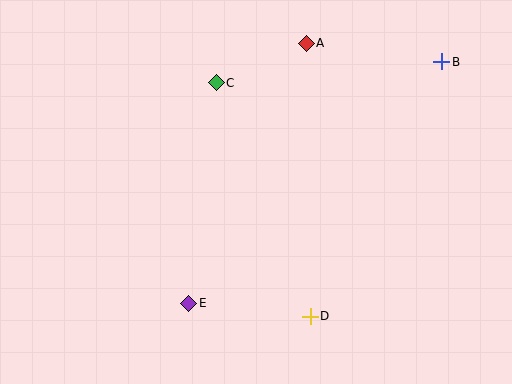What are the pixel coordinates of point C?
Point C is at (216, 83).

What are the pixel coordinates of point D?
Point D is at (310, 316).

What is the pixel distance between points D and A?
The distance between D and A is 273 pixels.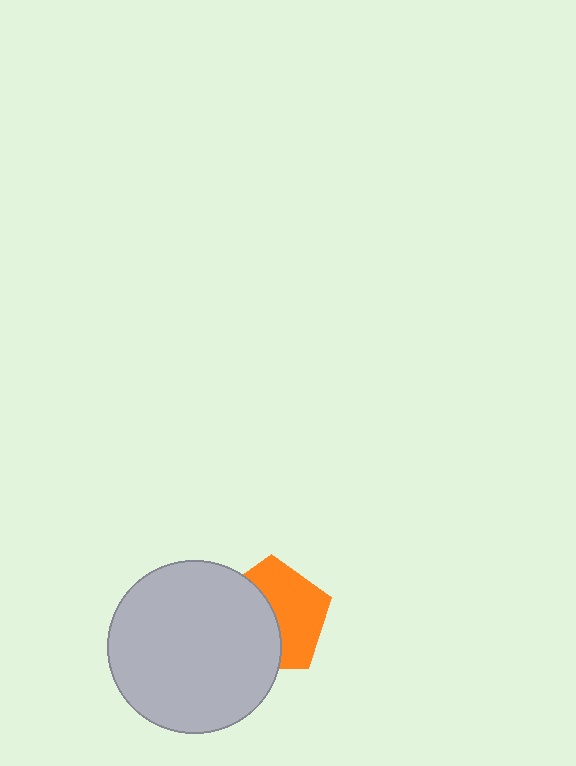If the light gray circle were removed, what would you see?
You would see the complete orange pentagon.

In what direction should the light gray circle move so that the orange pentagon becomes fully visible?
The light gray circle should move left. That is the shortest direction to clear the overlap and leave the orange pentagon fully visible.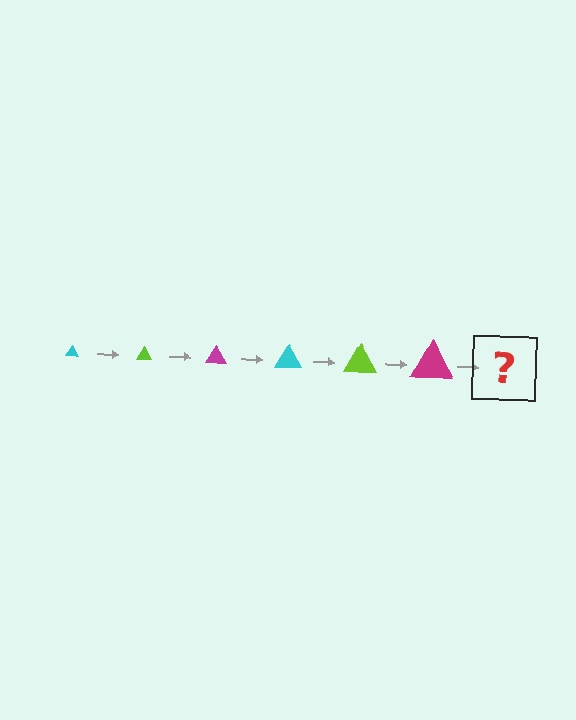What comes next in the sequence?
The next element should be a cyan triangle, larger than the previous one.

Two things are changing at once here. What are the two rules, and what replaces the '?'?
The two rules are that the triangle grows larger each step and the color cycles through cyan, lime, and magenta. The '?' should be a cyan triangle, larger than the previous one.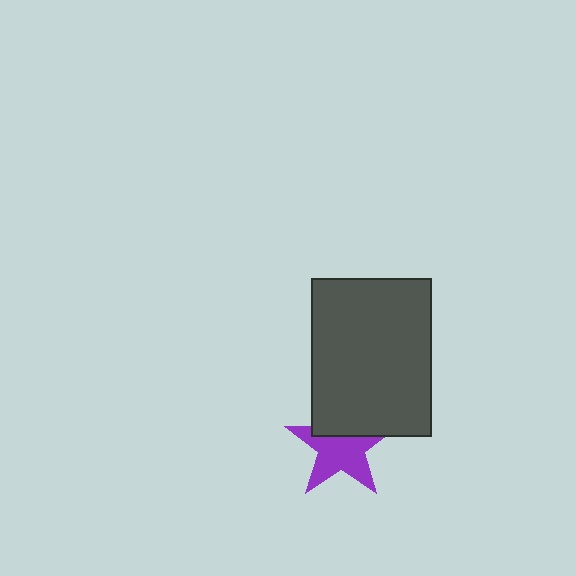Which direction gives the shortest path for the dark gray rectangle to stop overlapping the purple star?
Moving up gives the shortest separation.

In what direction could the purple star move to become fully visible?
The purple star could move down. That would shift it out from behind the dark gray rectangle entirely.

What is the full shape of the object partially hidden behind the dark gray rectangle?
The partially hidden object is a purple star.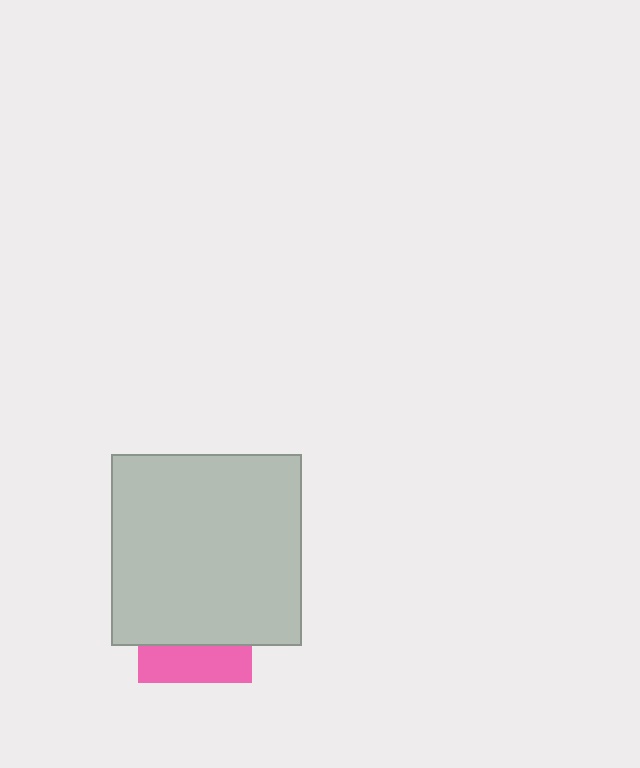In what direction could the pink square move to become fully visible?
The pink square could move down. That would shift it out from behind the light gray square entirely.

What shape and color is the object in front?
The object in front is a light gray square.